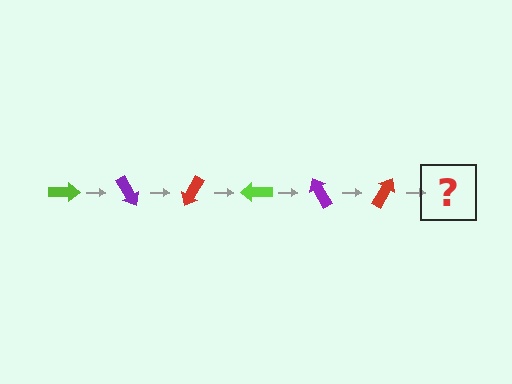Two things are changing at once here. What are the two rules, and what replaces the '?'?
The two rules are that it rotates 60 degrees each step and the color cycles through lime, purple, and red. The '?' should be a lime arrow, rotated 360 degrees from the start.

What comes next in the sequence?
The next element should be a lime arrow, rotated 360 degrees from the start.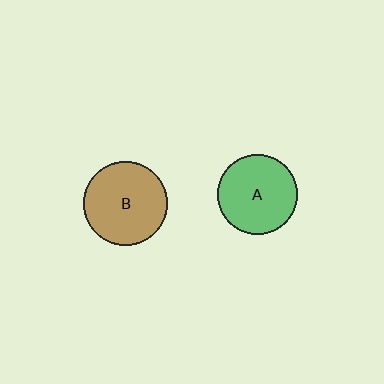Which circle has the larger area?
Circle B (brown).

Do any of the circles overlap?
No, none of the circles overlap.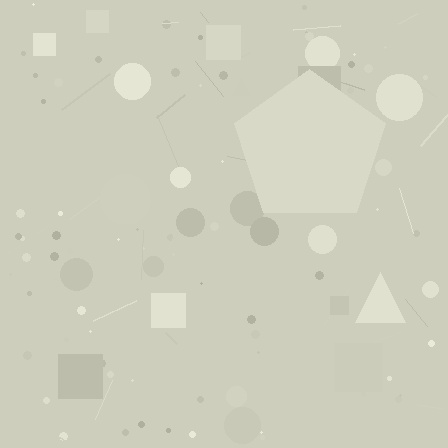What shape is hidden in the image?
A pentagon is hidden in the image.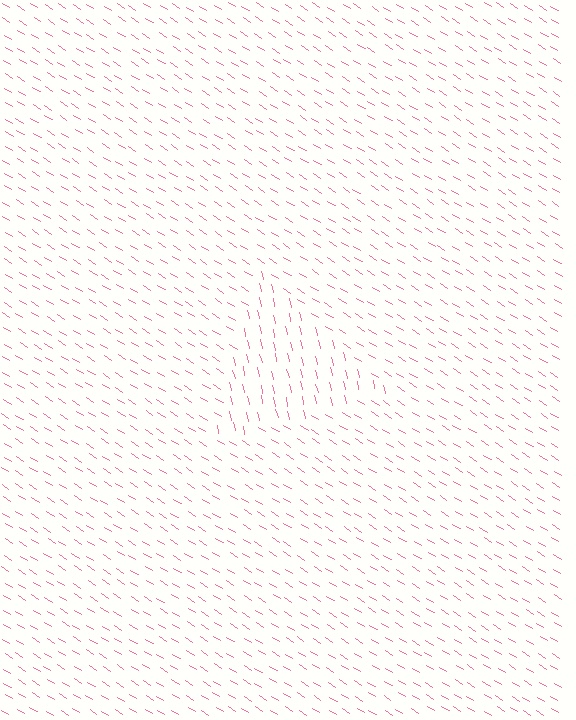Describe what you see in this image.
The image is filled with small pink line segments. A triangle region in the image has lines oriented differently from the surrounding lines, creating a visible texture boundary.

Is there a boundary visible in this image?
Yes, there is a texture boundary formed by a change in line orientation.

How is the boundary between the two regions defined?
The boundary is defined purely by a change in line orientation (approximately 45 degrees difference). All lines are the same color and thickness.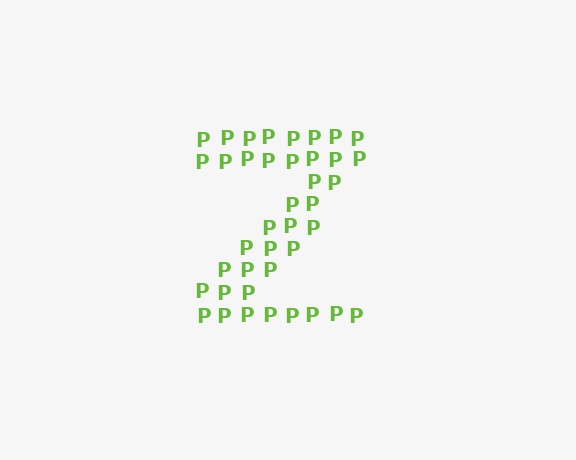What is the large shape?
The large shape is the letter Z.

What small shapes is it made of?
It is made of small letter P's.